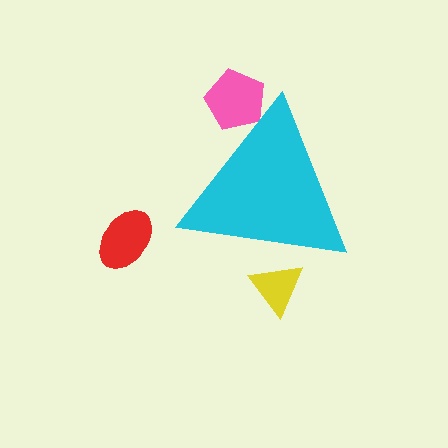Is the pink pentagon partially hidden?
Yes, the pink pentagon is partially hidden behind the cyan triangle.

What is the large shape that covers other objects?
A cyan triangle.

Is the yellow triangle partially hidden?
Yes, the yellow triangle is partially hidden behind the cyan triangle.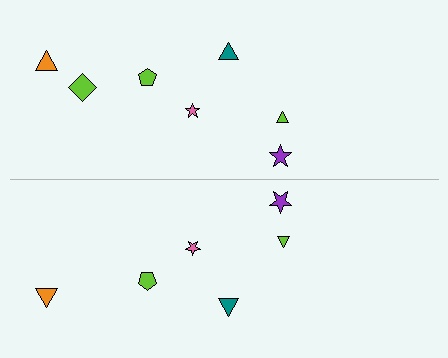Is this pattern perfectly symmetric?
No, the pattern is not perfectly symmetric. A lime diamond is missing from the bottom side.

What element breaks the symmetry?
A lime diamond is missing from the bottom side.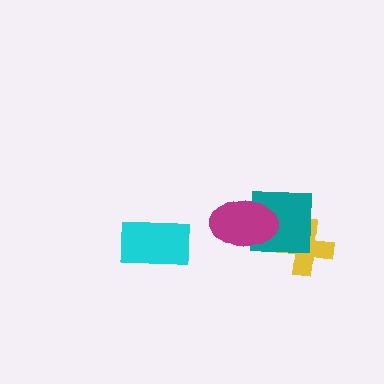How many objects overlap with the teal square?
2 objects overlap with the teal square.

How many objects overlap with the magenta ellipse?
1 object overlaps with the magenta ellipse.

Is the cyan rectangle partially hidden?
No, no other shape covers it.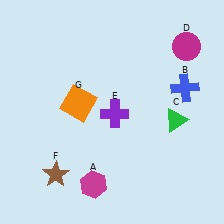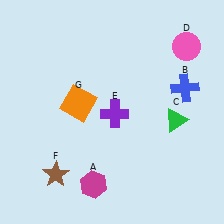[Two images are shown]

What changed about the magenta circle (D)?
In Image 1, D is magenta. In Image 2, it changed to pink.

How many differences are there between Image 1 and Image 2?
There is 1 difference between the two images.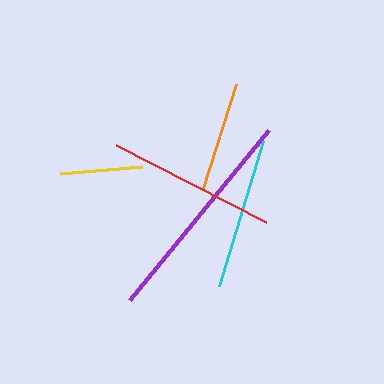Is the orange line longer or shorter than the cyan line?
The cyan line is longer than the orange line.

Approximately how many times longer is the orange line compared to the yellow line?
The orange line is approximately 1.3 times the length of the yellow line.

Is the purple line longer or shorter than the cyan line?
The purple line is longer than the cyan line.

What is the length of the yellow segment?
The yellow segment is approximately 83 pixels long.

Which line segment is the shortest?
The yellow line is the shortest at approximately 83 pixels.